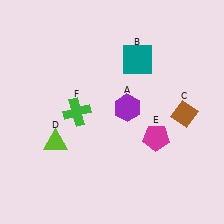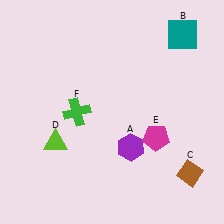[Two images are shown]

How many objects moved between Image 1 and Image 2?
3 objects moved between the two images.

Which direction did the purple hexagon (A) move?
The purple hexagon (A) moved down.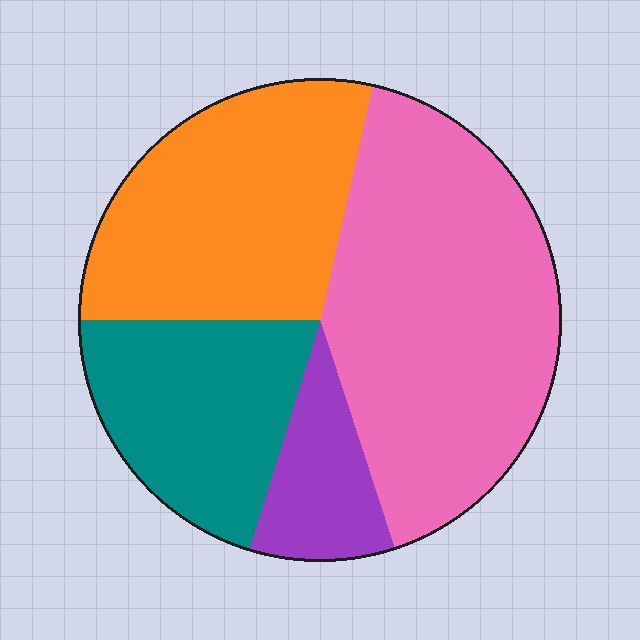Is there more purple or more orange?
Orange.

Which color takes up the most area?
Pink, at roughly 40%.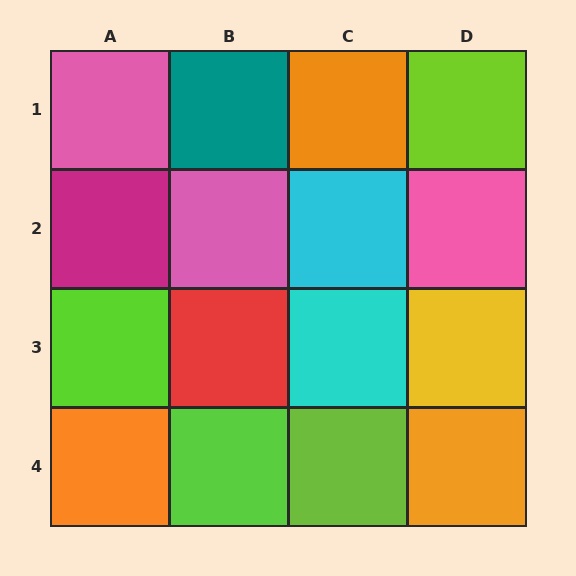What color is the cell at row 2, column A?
Magenta.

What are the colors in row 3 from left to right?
Lime, red, cyan, yellow.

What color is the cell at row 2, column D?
Pink.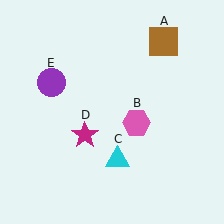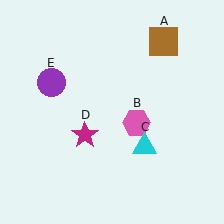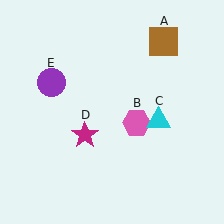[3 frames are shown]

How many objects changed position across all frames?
1 object changed position: cyan triangle (object C).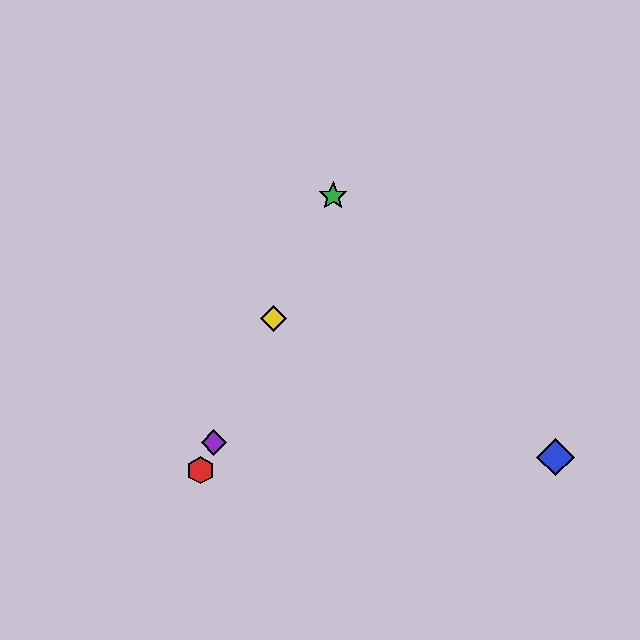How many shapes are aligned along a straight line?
4 shapes (the red hexagon, the green star, the yellow diamond, the purple diamond) are aligned along a straight line.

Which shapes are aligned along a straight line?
The red hexagon, the green star, the yellow diamond, the purple diamond are aligned along a straight line.